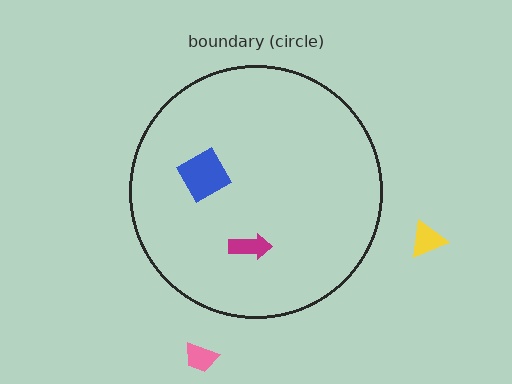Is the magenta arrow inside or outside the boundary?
Inside.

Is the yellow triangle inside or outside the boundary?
Outside.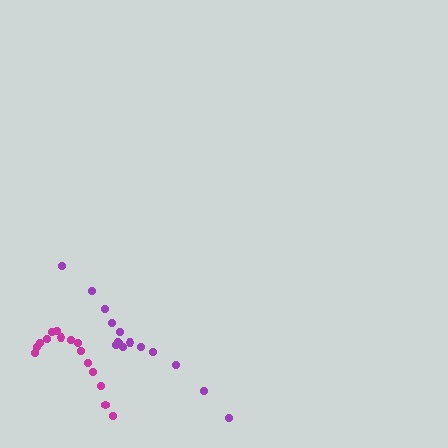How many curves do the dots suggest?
There are 2 distinct paths.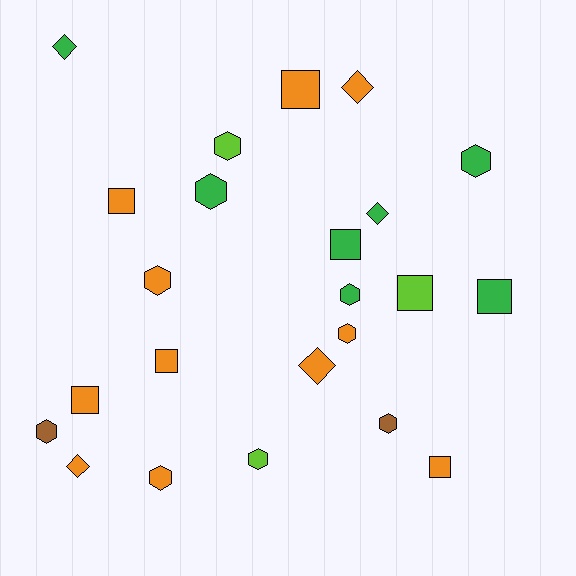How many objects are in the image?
There are 23 objects.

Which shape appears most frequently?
Hexagon, with 10 objects.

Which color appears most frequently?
Orange, with 11 objects.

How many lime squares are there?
There is 1 lime square.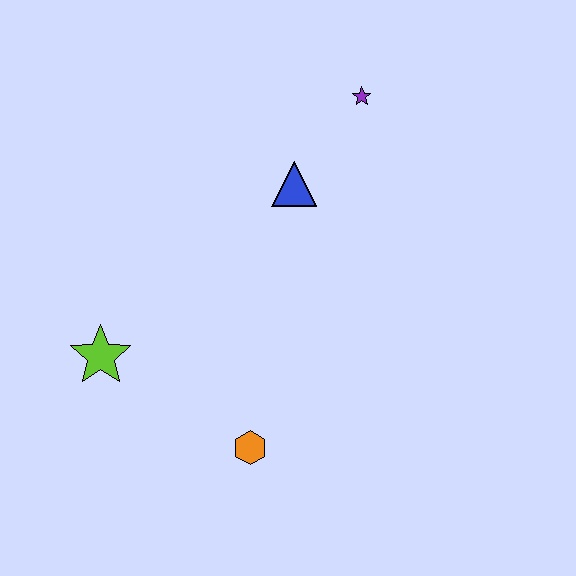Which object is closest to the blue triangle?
The purple star is closest to the blue triangle.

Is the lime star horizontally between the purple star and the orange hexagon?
No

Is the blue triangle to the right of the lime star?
Yes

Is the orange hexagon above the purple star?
No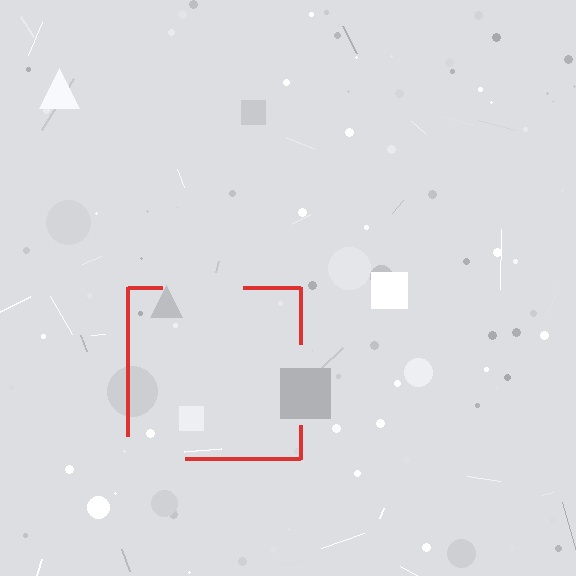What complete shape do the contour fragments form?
The contour fragments form a square.